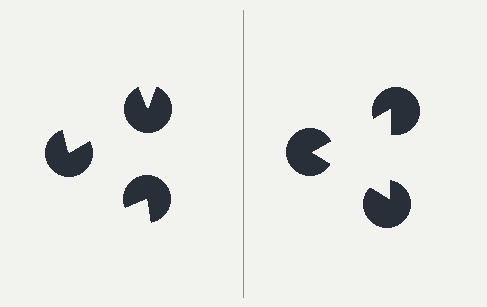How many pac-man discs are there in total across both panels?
6 — 3 on each side.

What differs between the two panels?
The pac-man discs are positioned identically on both sides; only the wedge orientations differ. On the right they align to a triangle; on the left they are misaligned.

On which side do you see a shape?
An illusory triangle appears on the right side. On the left side the wedge cuts are rotated, so no coherent shape forms.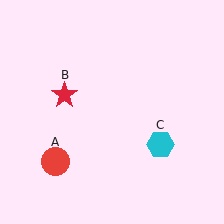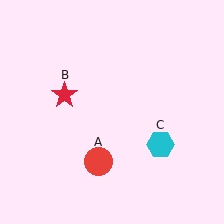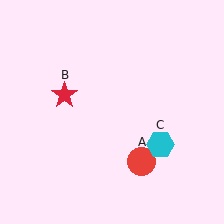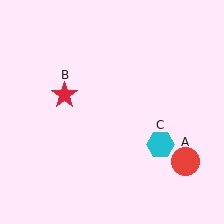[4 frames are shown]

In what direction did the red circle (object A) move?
The red circle (object A) moved right.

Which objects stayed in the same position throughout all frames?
Red star (object B) and cyan hexagon (object C) remained stationary.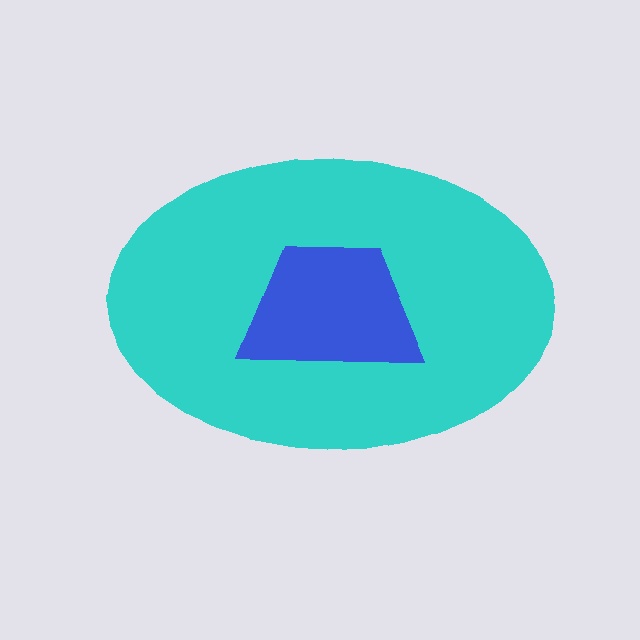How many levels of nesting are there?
2.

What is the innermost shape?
The blue trapezoid.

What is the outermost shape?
The cyan ellipse.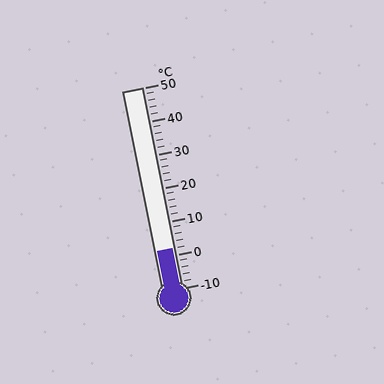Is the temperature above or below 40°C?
The temperature is below 40°C.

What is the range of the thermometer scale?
The thermometer scale ranges from -10°C to 50°C.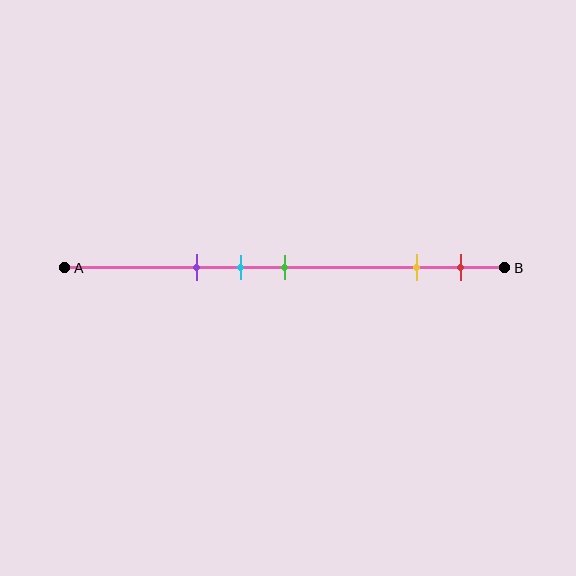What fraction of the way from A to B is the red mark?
The red mark is approximately 90% (0.9) of the way from A to B.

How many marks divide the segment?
There are 5 marks dividing the segment.